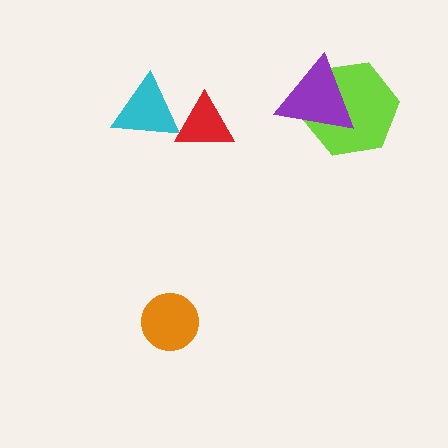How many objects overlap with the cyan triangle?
1 object overlaps with the cyan triangle.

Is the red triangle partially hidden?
No, no other shape covers it.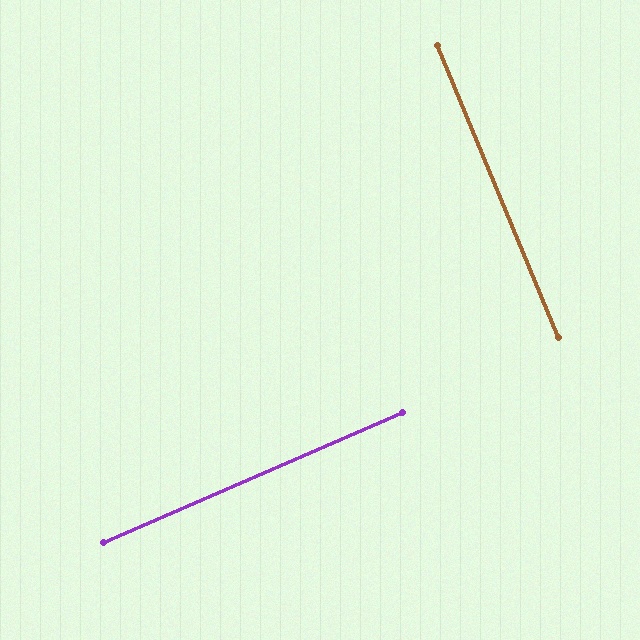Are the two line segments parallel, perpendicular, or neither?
Perpendicular — they meet at approximately 89°.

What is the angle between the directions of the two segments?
Approximately 89 degrees.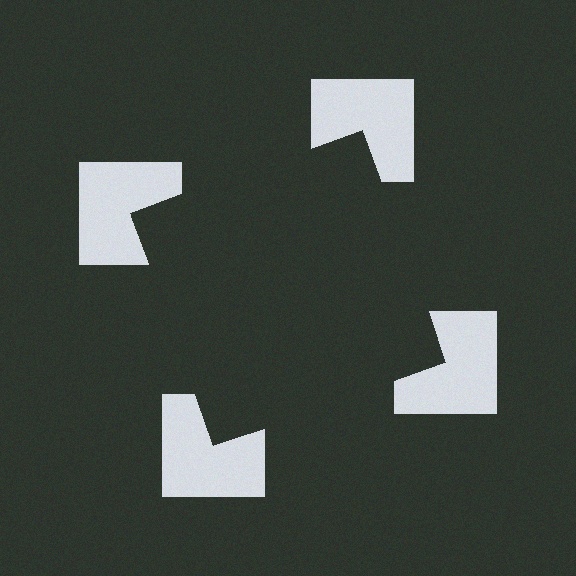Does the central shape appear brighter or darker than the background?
It typically appears slightly darker than the background, even though no actual brightness change is drawn.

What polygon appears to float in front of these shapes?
An illusory square — its edges are inferred from the aligned wedge cuts in the notched squares, not physically drawn.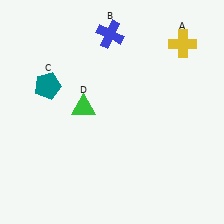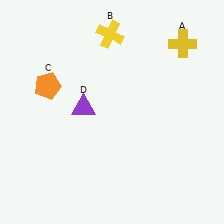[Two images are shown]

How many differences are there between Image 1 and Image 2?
There are 3 differences between the two images.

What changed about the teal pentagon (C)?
In Image 1, C is teal. In Image 2, it changed to orange.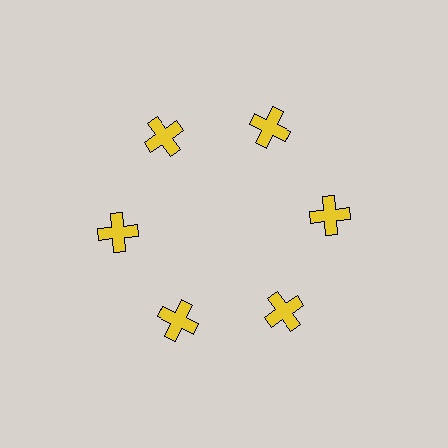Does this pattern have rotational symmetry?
Yes, this pattern has 6-fold rotational symmetry. It looks the same after rotating 60 degrees around the center.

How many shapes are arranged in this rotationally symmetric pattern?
There are 6 shapes, arranged in 6 groups of 1.